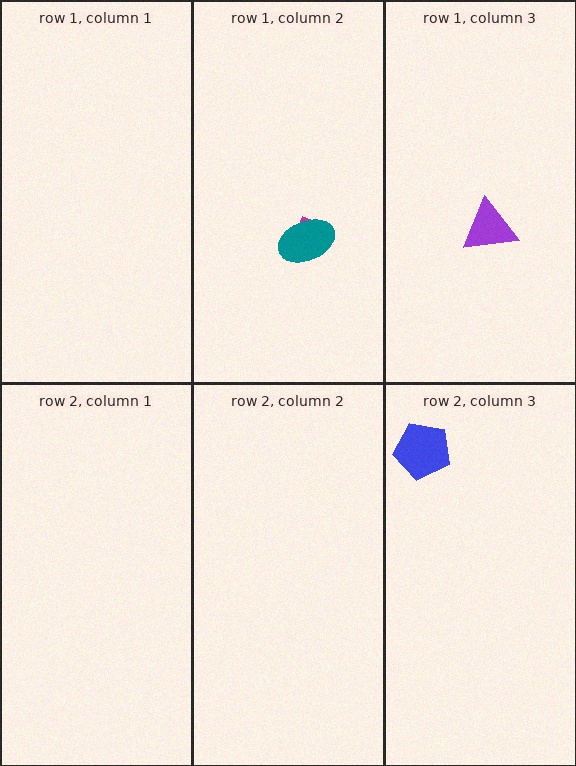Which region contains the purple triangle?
The row 1, column 3 region.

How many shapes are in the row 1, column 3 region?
1.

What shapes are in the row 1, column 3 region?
The purple triangle.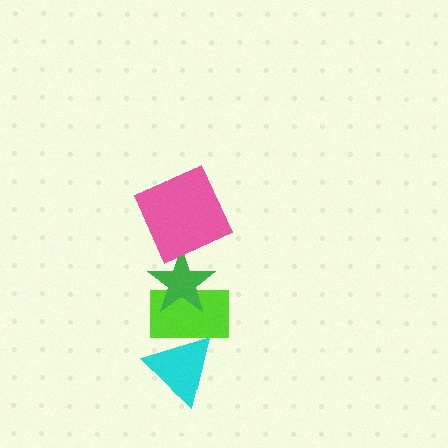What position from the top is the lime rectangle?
The lime rectangle is 3rd from the top.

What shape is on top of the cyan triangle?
The lime rectangle is on top of the cyan triangle.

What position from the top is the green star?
The green star is 2nd from the top.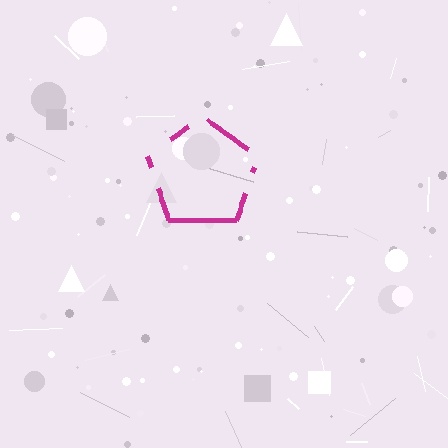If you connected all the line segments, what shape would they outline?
They would outline a pentagon.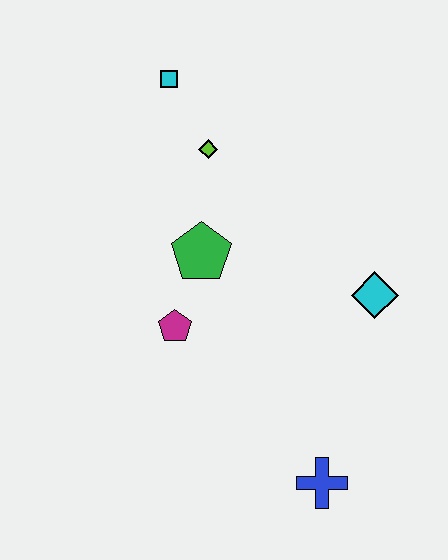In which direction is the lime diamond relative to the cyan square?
The lime diamond is below the cyan square.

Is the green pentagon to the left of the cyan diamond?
Yes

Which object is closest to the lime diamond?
The cyan square is closest to the lime diamond.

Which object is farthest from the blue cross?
The cyan square is farthest from the blue cross.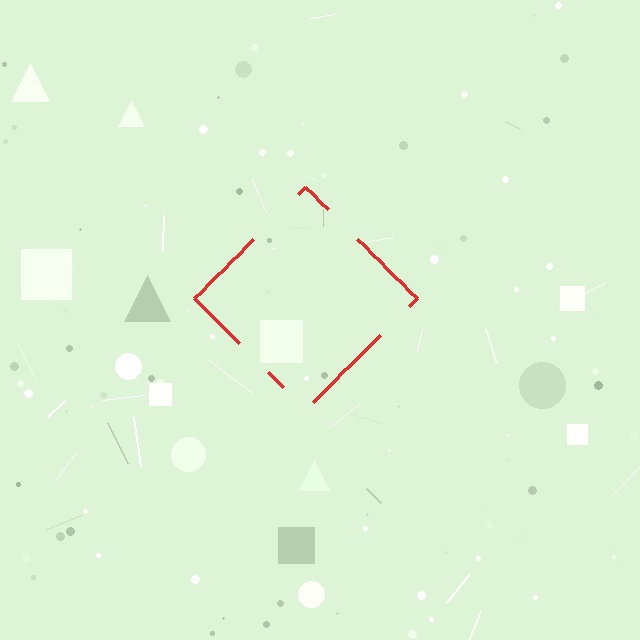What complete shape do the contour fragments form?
The contour fragments form a diamond.